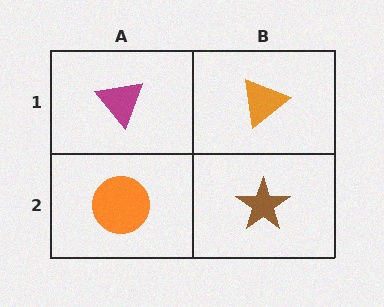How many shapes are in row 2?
2 shapes.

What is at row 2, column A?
An orange circle.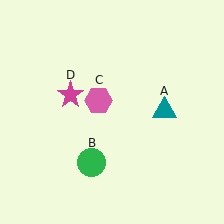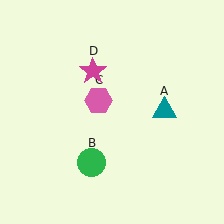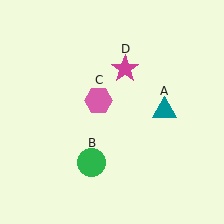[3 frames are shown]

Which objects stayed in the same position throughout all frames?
Teal triangle (object A) and green circle (object B) and pink hexagon (object C) remained stationary.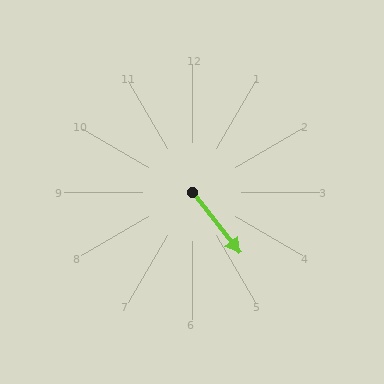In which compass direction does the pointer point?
Southeast.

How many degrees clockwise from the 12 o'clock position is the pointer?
Approximately 142 degrees.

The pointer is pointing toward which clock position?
Roughly 5 o'clock.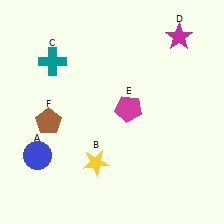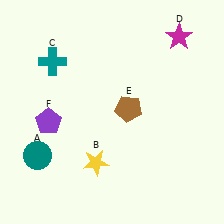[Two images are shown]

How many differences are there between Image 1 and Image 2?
There are 3 differences between the two images.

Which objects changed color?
A changed from blue to teal. E changed from magenta to brown. F changed from brown to purple.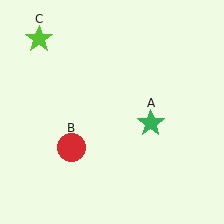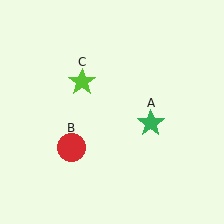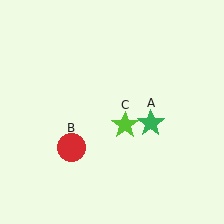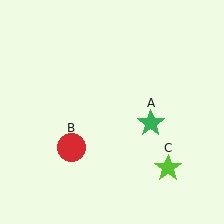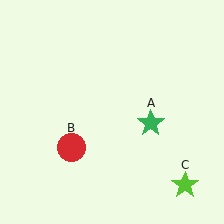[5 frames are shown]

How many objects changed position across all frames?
1 object changed position: lime star (object C).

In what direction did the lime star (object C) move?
The lime star (object C) moved down and to the right.